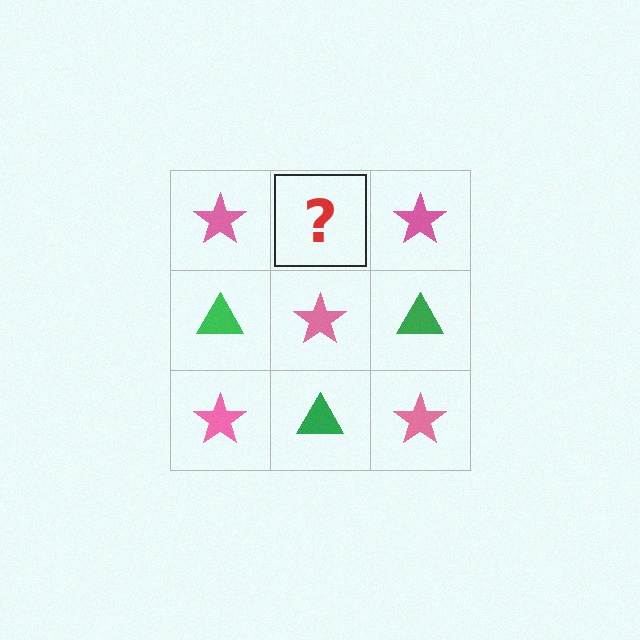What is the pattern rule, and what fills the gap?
The rule is that it alternates pink star and green triangle in a checkerboard pattern. The gap should be filled with a green triangle.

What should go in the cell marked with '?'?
The missing cell should contain a green triangle.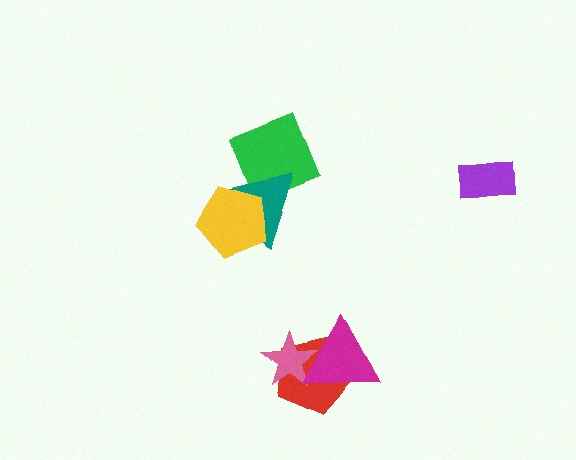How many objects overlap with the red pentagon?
2 objects overlap with the red pentagon.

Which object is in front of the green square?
The teal triangle is in front of the green square.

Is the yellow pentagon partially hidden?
No, no other shape covers it.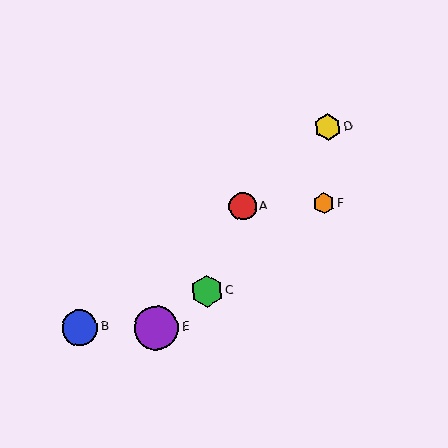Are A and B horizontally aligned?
No, A is at y≈206 and B is at y≈328.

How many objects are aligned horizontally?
2 objects (A, F) are aligned horizontally.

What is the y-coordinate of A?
Object A is at y≈206.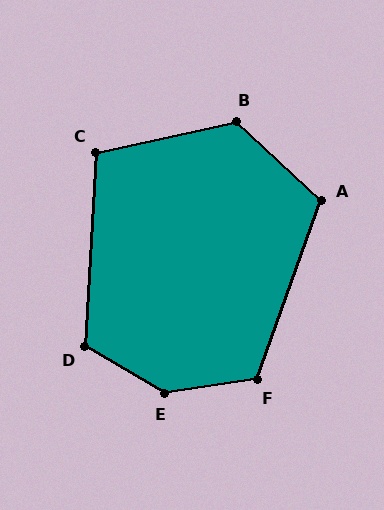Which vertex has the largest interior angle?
E, at approximately 141 degrees.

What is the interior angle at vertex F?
Approximately 118 degrees (obtuse).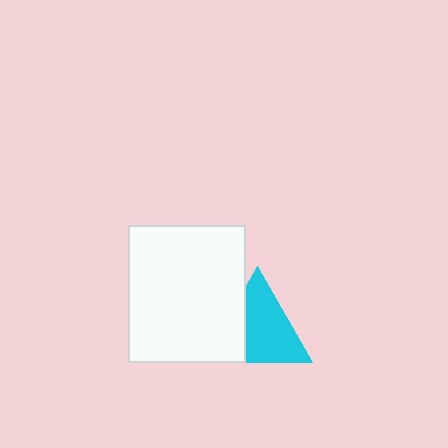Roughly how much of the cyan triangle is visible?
Most of it is visible (roughly 69%).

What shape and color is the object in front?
The object in front is a white rectangle.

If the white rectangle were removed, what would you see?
You would see the complete cyan triangle.